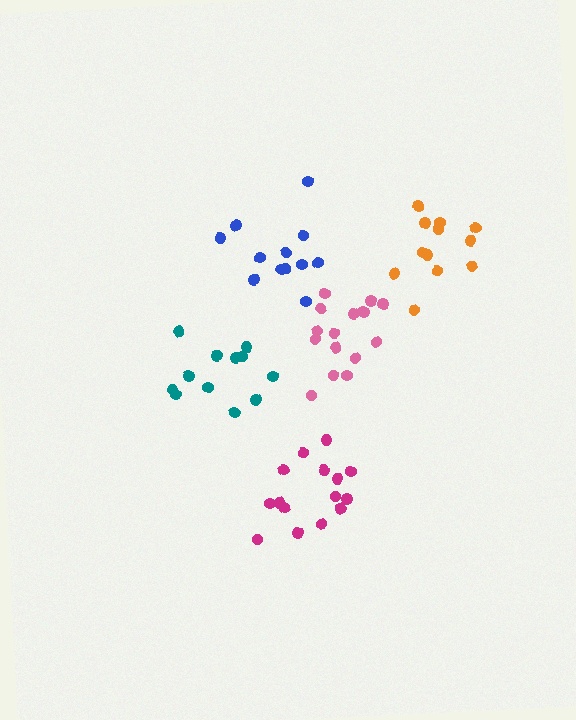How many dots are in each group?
Group 1: 12 dots, Group 2: 15 dots, Group 3: 12 dots, Group 4: 15 dots, Group 5: 12 dots (66 total).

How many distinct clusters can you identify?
There are 5 distinct clusters.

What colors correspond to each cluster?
The clusters are colored: blue, pink, teal, magenta, orange.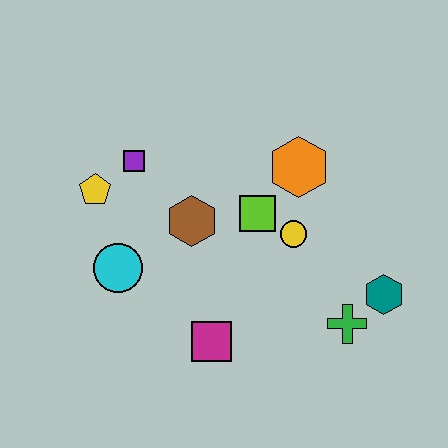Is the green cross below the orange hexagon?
Yes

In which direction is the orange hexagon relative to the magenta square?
The orange hexagon is above the magenta square.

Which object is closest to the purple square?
The yellow pentagon is closest to the purple square.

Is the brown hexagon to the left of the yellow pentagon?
No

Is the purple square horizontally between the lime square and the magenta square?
No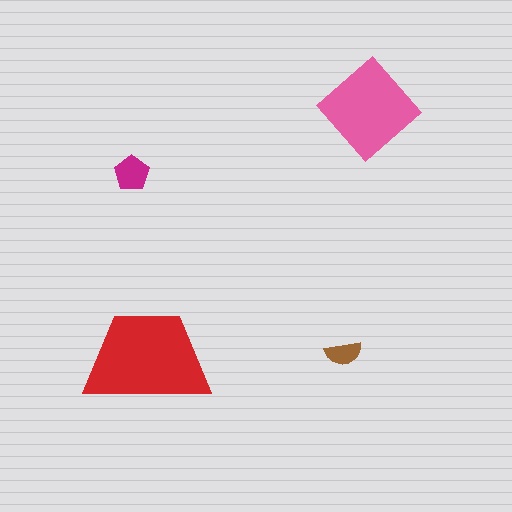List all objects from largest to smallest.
The red trapezoid, the pink diamond, the magenta pentagon, the brown semicircle.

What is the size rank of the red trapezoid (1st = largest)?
1st.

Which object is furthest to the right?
The pink diamond is rightmost.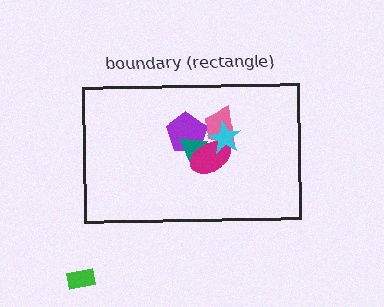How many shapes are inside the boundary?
5 inside, 1 outside.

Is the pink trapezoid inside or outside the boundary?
Inside.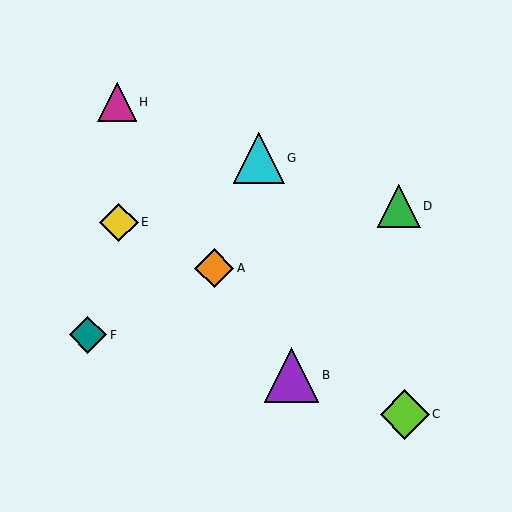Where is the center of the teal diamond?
The center of the teal diamond is at (88, 335).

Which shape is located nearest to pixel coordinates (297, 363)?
The purple triangle (labeled B) at (292, 375) is nearest to that location.